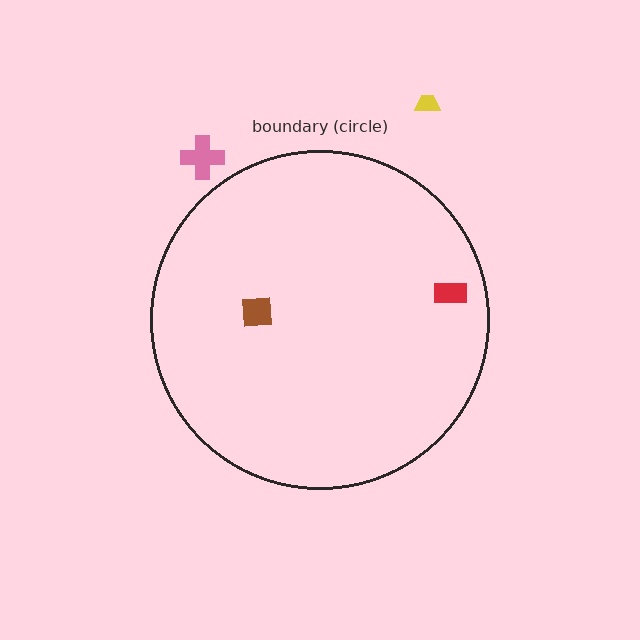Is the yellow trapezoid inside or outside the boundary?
Outside.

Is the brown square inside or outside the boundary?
Inside.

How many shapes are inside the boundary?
2 inside, 2 outside.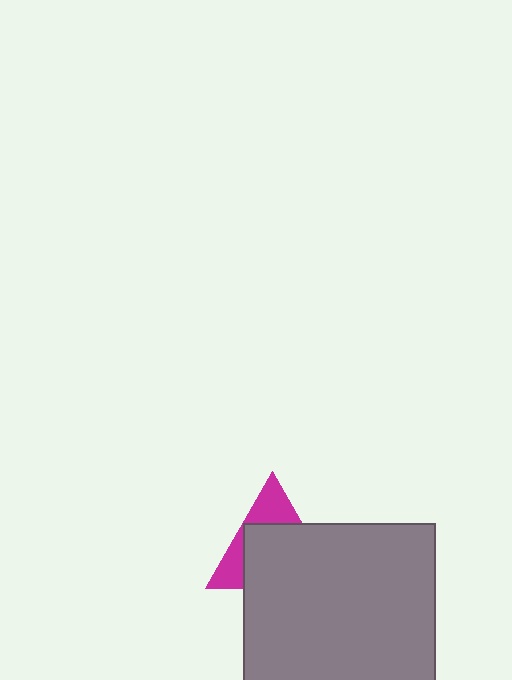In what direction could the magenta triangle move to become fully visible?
The magenta triangle could move up. That would shift it out from behind the gray square entirely.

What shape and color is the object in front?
The object in front is a gray square.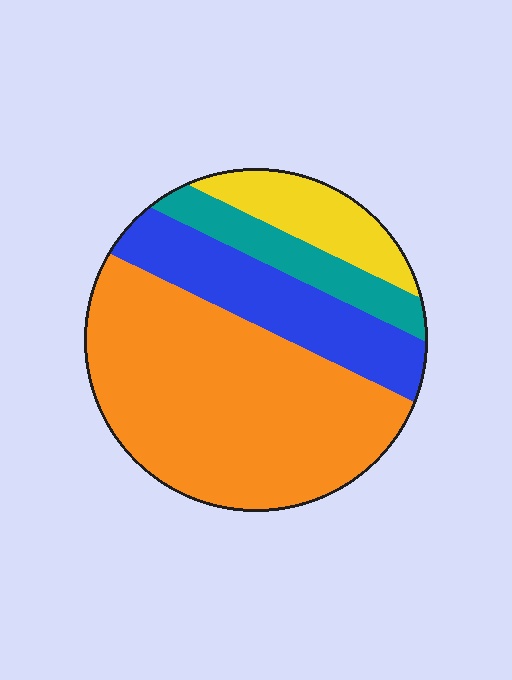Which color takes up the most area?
Orange, at roughly 55%.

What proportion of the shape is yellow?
Yellow takes up about one eighth (1/8) of the shape.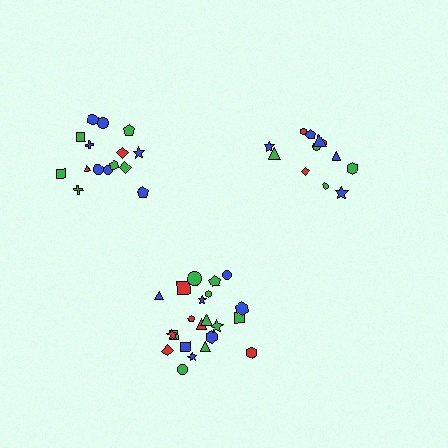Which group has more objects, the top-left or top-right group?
The top-left group.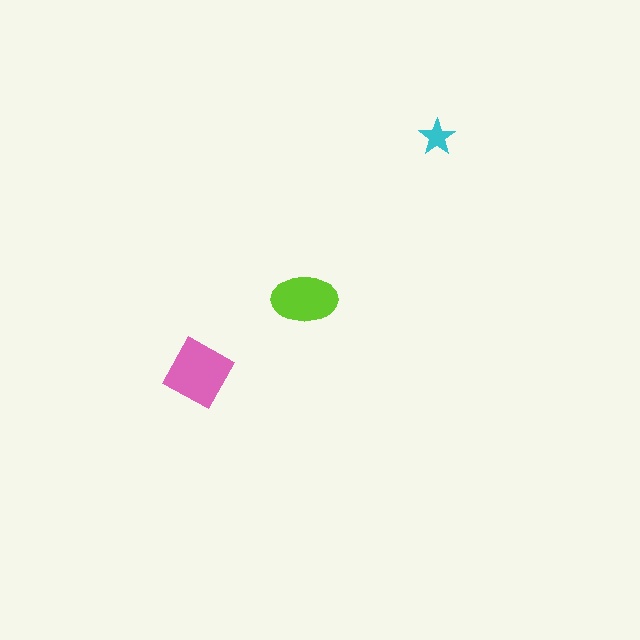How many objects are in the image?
There are 3 objects in the image.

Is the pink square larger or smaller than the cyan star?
Larger.